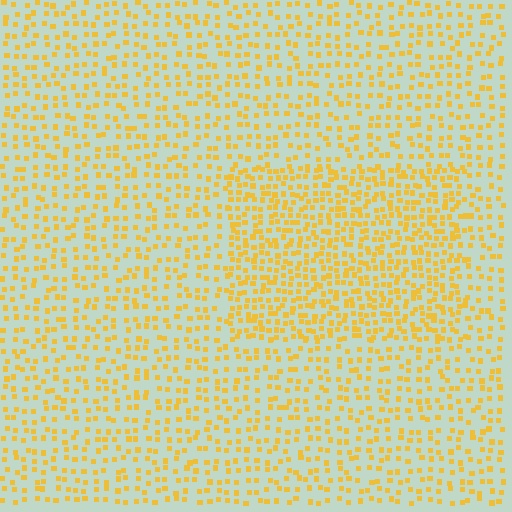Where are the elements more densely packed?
The elements are more densely packed inside the rectangle boundary.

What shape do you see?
I see a rectangle.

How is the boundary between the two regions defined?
The boundary is defined by a change in element density (approximately 1.8x ratio). All elements are the same color, size, and shape.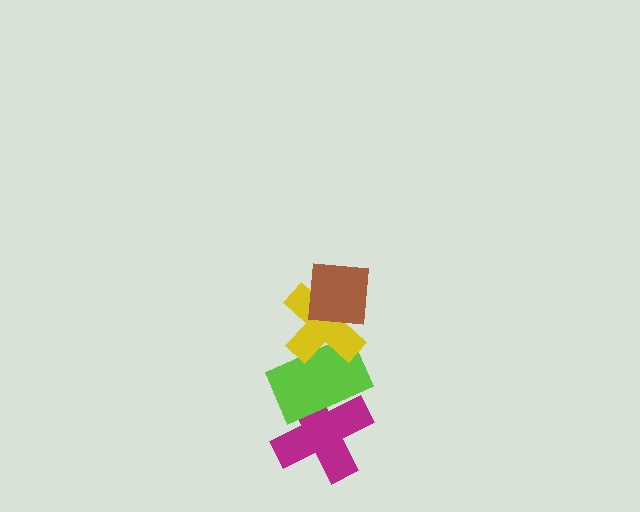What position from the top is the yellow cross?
The yellow cross is 2nd from the top.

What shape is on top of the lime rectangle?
The yellow cross is on top of the lime rectangle.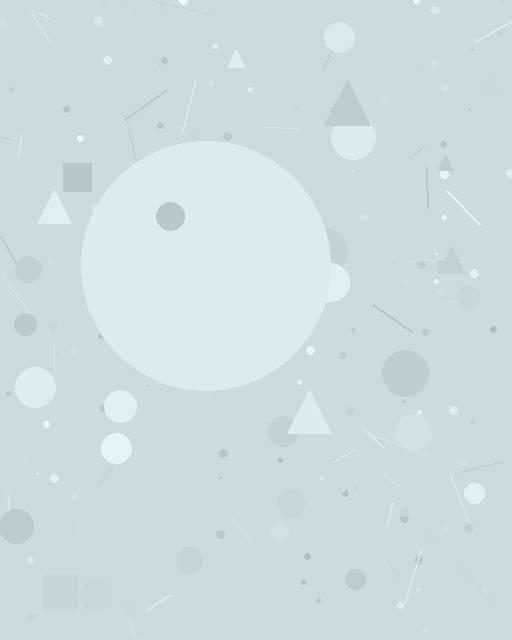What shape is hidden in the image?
A circle is hidden in the image.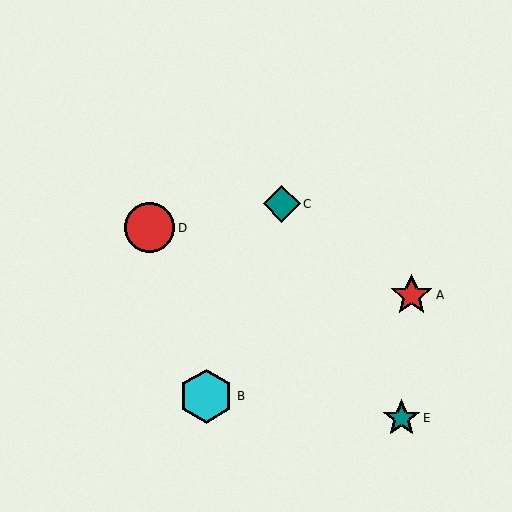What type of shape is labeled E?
Shape E is a teal star.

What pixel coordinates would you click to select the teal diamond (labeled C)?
Click at (282, 204) to select the teal diamond C.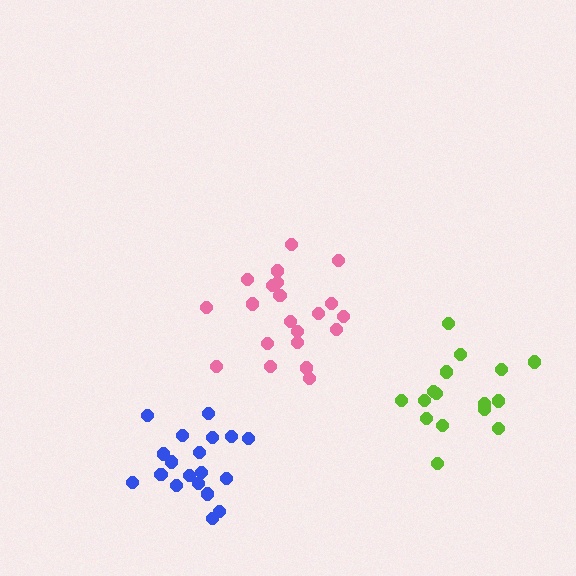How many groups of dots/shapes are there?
There are 3 groups.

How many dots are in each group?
Group 1: 21 dots, Group 2: 16 dots, Group 3: 19 dots (56 total).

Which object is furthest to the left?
The blue cluster is leftmost.